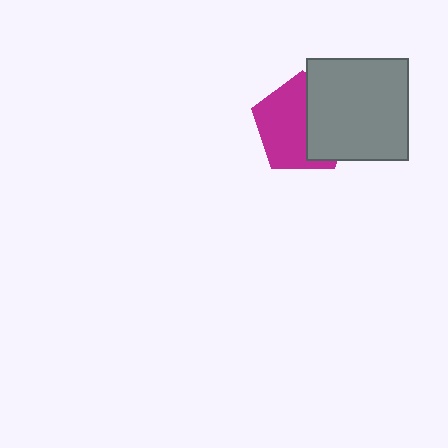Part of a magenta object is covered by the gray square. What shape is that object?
It is a pentagon.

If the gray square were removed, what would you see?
You would see the complete magenta pentagon.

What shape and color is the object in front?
The object in front is a gray square.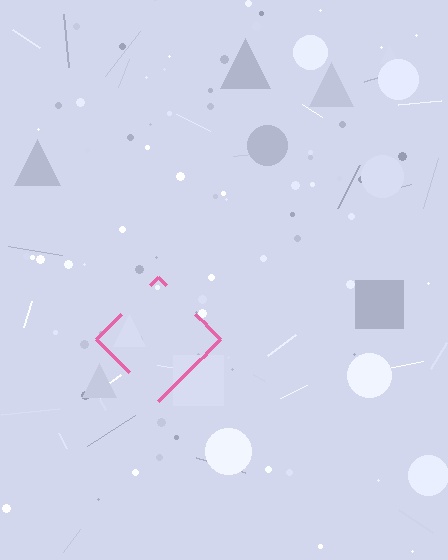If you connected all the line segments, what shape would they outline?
They would outline a diamond.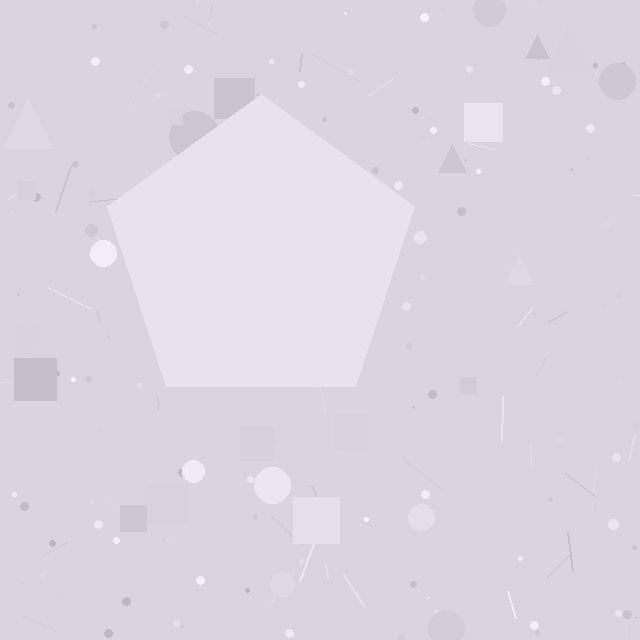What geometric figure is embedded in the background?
A pentagon is embedded in the background.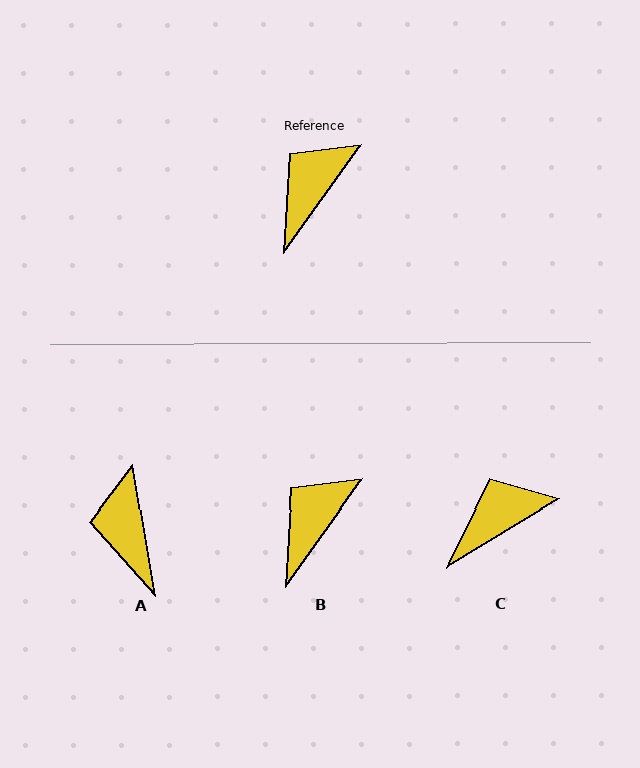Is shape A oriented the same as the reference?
No, it is off by about 45 degrees.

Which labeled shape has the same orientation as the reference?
B.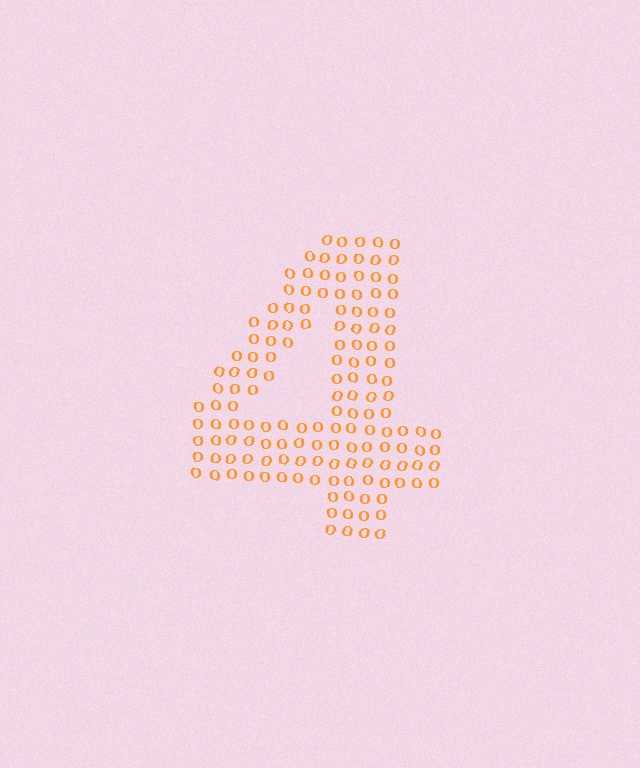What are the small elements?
The small elements are letter O's.